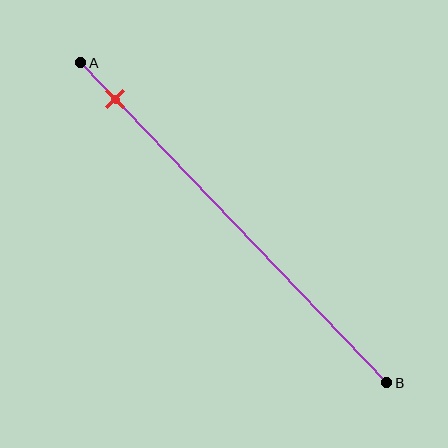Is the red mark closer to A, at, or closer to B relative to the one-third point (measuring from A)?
The red mark is closer to point A than the one-third point of segment AB.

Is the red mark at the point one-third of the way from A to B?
No, the mark is at about 10% from A, not at the 33% one-third point.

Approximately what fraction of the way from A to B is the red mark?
The red mark is approximately 10% of the way from A to B.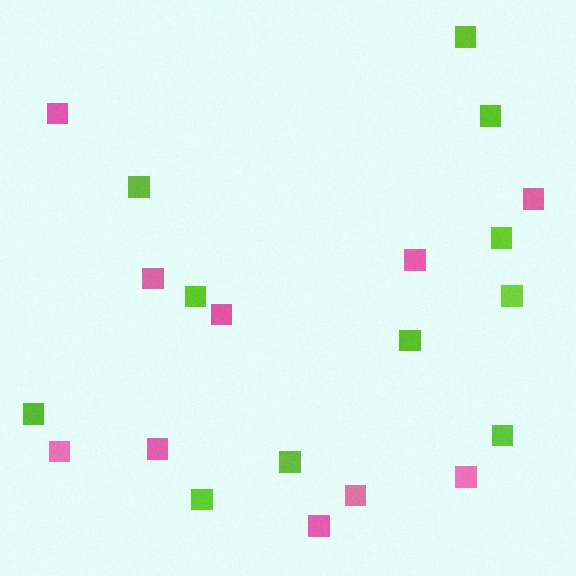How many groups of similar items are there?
There are 2 groups: one group of pink squares (10) and one group of lime squares (11).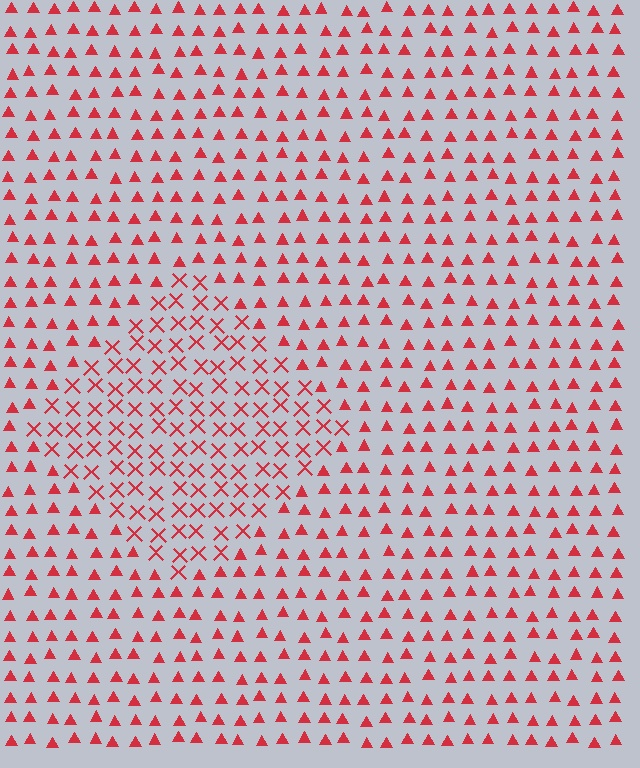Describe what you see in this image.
The image is filled with small red elements arranged in a uniform grid. A diamond-shaped region contains X marks, while the surrounding area contains triangles. The boundary is defined purely by the change in element shape.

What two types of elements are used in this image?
The image uses X marks inside the diamond region and triangles outside it.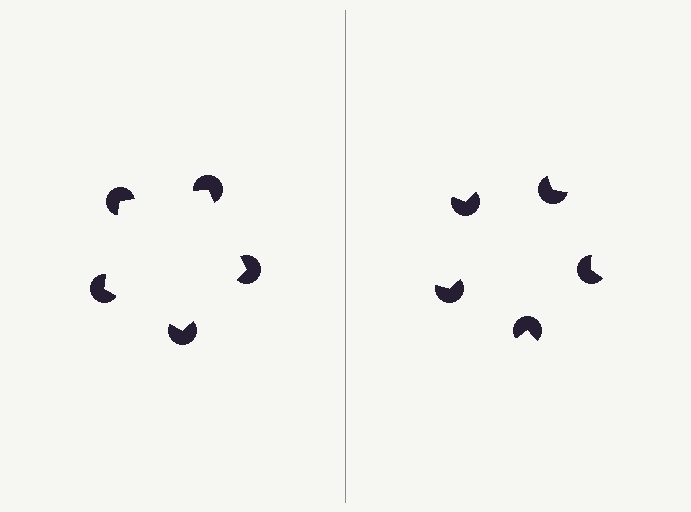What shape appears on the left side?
An illusory pentagon.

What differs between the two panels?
The pac-man discs are positioned identically on both sides; only the wedge orientations differ. On the left they align to a pentagon; on the right they are misaligned.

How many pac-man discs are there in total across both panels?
10 — 5 on each side.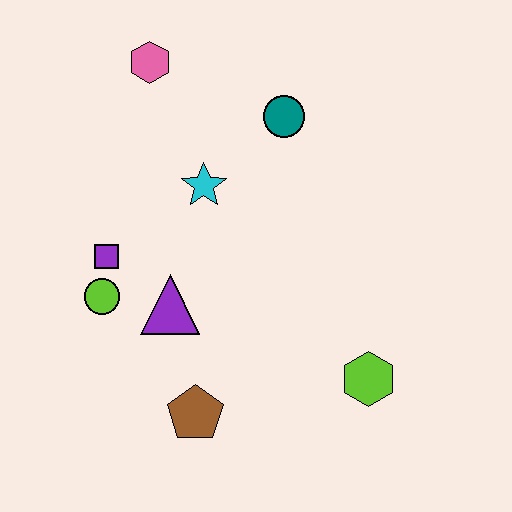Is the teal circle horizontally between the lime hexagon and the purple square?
Yes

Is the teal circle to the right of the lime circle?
Yes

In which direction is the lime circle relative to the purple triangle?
The lime circle is to the left of the purple triangle.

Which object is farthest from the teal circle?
The brown pentagon is farthest from the teal circle.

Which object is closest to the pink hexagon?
The cyan star is closest to the pink hexagon.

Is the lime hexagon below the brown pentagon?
No